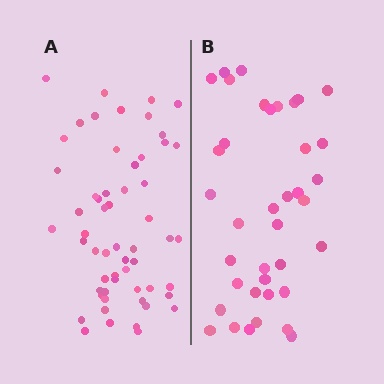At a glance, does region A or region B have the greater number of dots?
Region A (the left region) has more dots.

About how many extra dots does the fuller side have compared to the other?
Region A has approximately 20 more dots than region B.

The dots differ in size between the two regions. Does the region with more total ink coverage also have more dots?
No. Region B has more total ink coverage because its dots are larger, but region A actually contains more individual dots. Total area can be misleading — the number of items is what matters here.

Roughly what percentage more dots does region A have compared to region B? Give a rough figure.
About 50% more.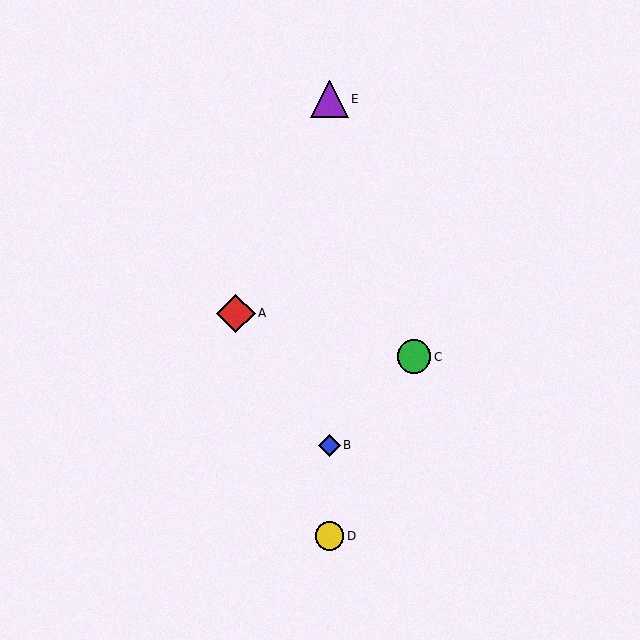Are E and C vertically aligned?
No, E is at x≈330 and C is at x≈414.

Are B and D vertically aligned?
Yes, both are at x≈330.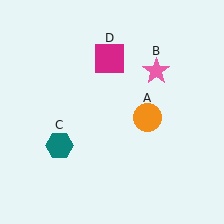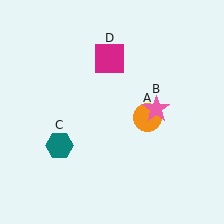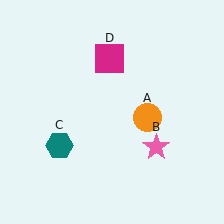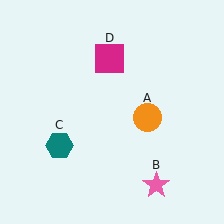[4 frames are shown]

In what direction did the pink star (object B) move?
The pink star (object B) moved down.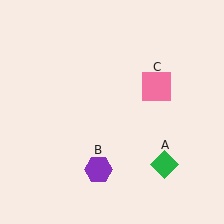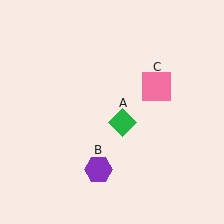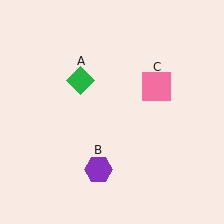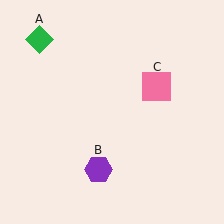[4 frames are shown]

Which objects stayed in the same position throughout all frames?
Purple hexagon (object B) and pink square (object C) remained stationary.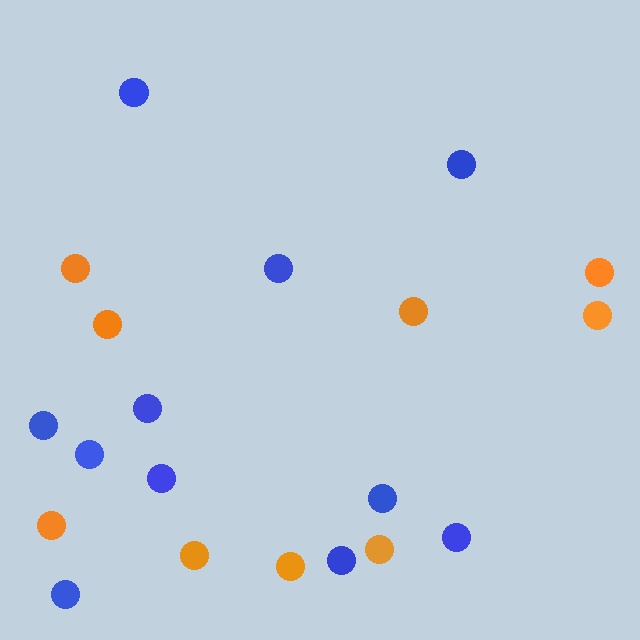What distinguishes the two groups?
There are 2 groups: one group of blue circles (11) and one group of orange circles (9).